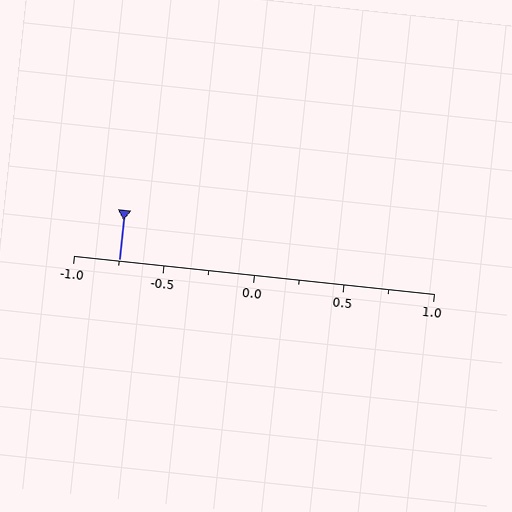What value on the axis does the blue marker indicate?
The marker indicates approximately -0.75.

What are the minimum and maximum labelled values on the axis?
The axis runs from -1.0 to 1.0.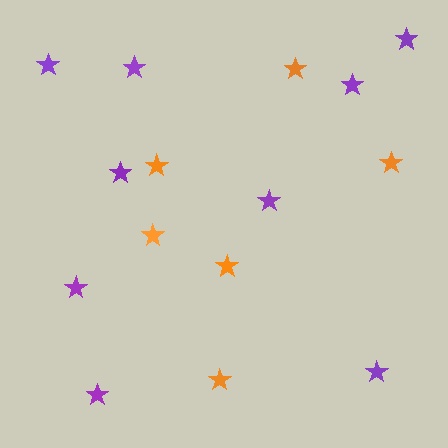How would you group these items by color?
There are 2 groups: one group of purple stars (9) and one group of orange stars (6).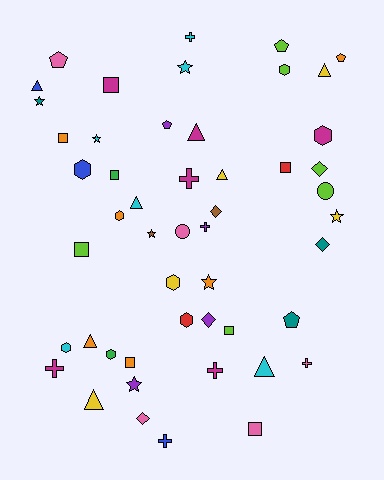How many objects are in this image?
There are 50 objects.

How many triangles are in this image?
There are 8 triangles.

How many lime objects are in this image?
There are 6 lime objects.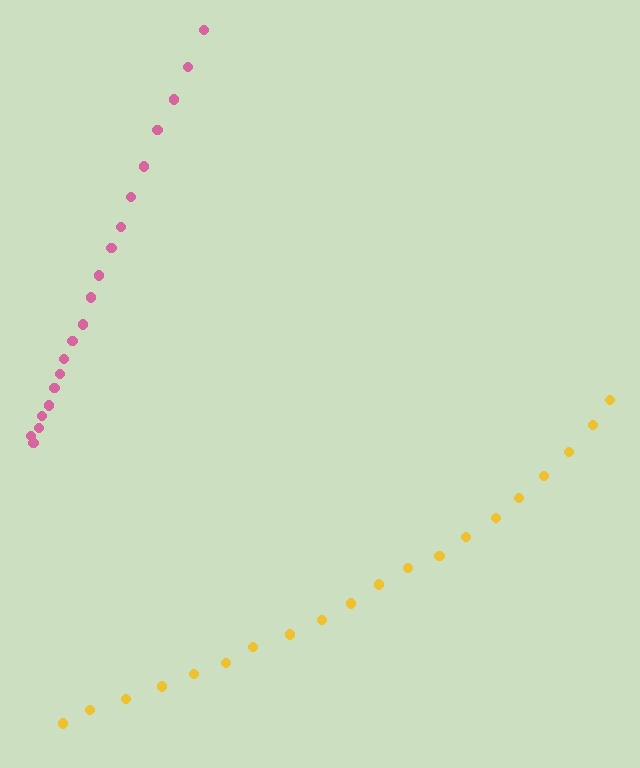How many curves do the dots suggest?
There are 2 distinct paths.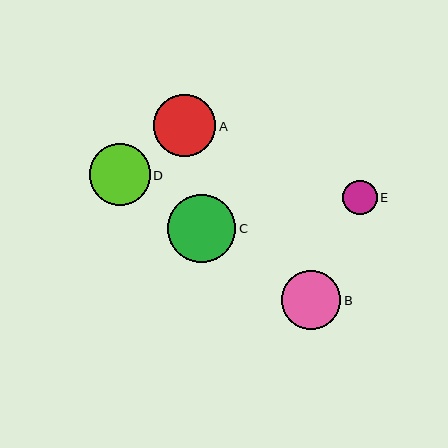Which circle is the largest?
Circle C is the largest with a size of approximately 68 pixels.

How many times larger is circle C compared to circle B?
Circle C is approximately 1.1 times the size of circle B.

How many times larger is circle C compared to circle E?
Circle C is approximately 2.0 times the size of circle E.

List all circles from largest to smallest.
From largest to smallest: C, A, D, B, E.